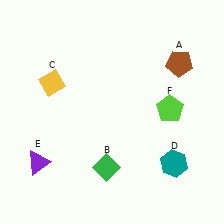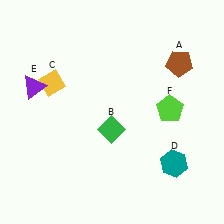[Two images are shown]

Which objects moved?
The objects that moved are: the green diamond (B), the purple triangle (E).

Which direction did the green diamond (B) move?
The green diamond (B) moved up.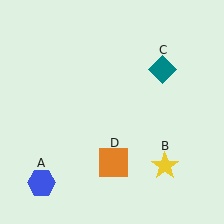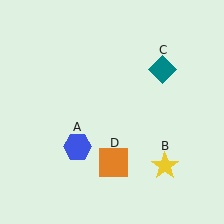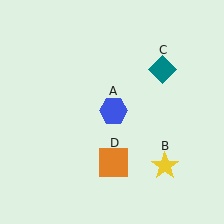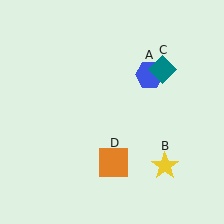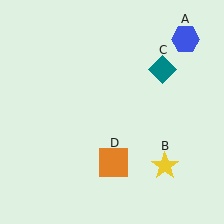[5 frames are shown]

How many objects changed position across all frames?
1 object changed position: blue hexagon (object A).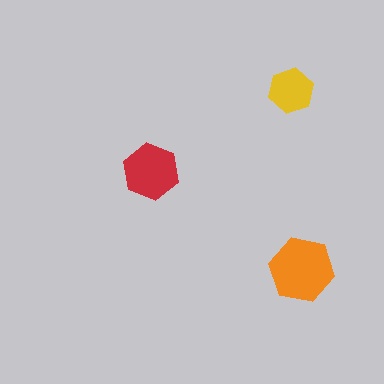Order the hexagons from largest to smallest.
the orange one, the red one, the yellow one.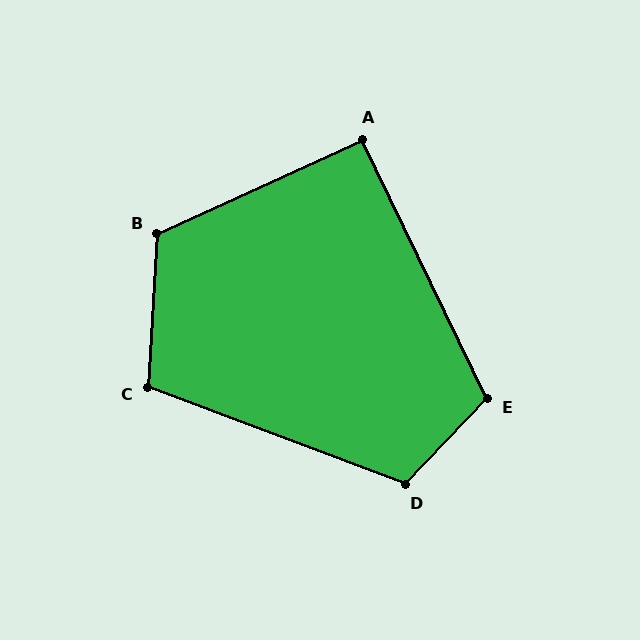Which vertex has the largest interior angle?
B, at approximately 118 degrees.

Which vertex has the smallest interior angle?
A, at approximately 91 degrees.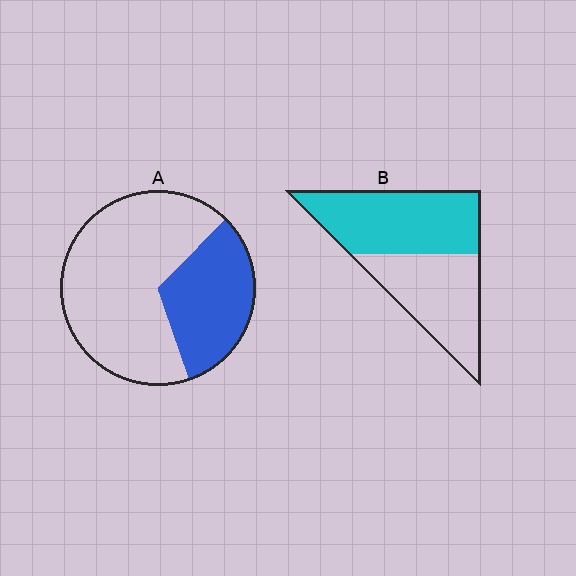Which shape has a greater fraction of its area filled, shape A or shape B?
Shape B.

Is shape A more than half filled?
No.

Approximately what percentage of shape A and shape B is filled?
A is approximately 35% and B is approximately 55%.